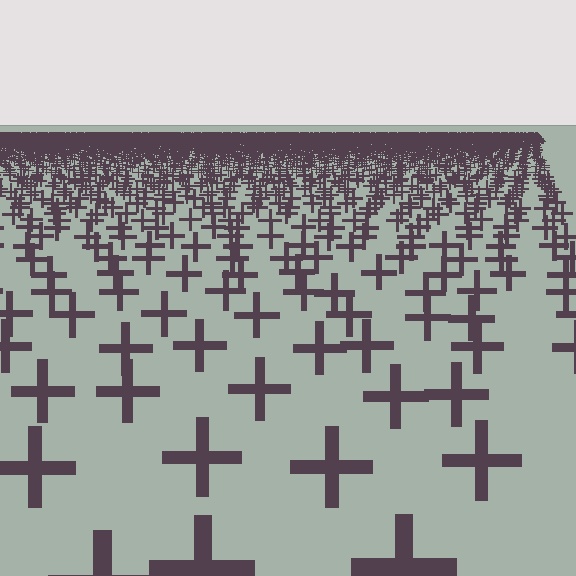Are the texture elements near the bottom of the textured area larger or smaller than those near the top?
Larger. Near the bottom, elements are closer to the viewer and appear at a bigger on-screen size.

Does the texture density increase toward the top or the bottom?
Density increases toward the top.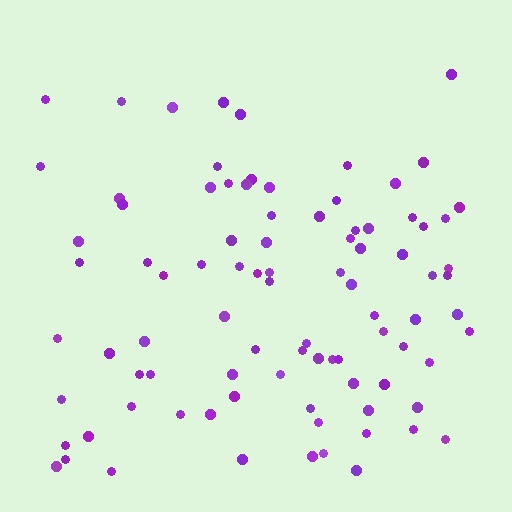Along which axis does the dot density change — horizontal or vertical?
Vertical.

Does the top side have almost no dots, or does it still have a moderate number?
Still a moderate number, just noticeably fewer than the bottom.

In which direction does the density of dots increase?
From top to bottom, with the bottom side densest.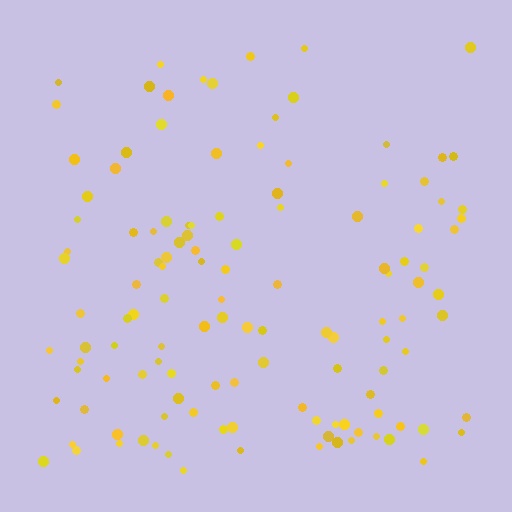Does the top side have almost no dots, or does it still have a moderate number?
Still a moderate number, just noticeably fewer than the bottom.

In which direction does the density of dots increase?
From top to bottom, with the bottom side densest.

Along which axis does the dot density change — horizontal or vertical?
Vertical.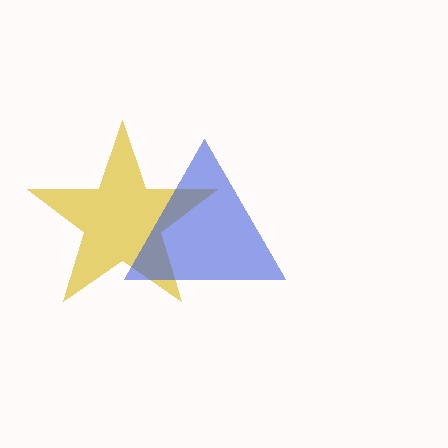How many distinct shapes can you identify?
There are 2 distinct shapes: a yellow star, a blue triangle.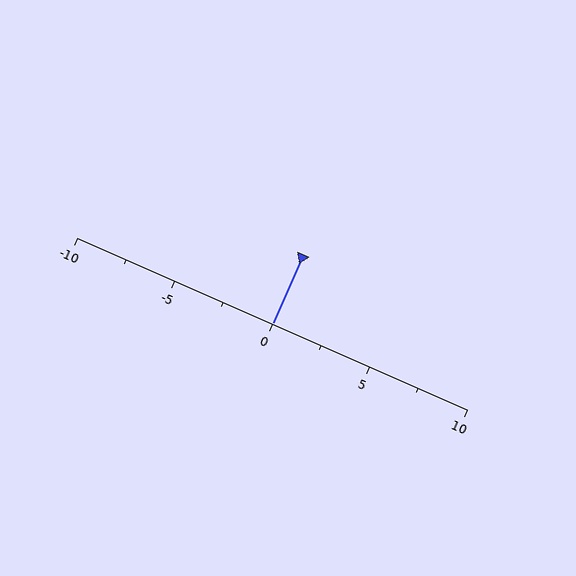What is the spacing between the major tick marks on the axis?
The major ticks are spaced 5 apart.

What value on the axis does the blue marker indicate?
The marker indicates approximately 0.